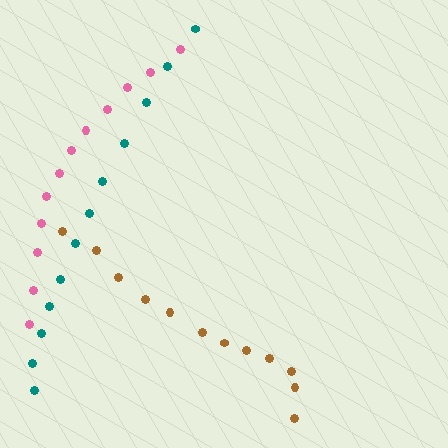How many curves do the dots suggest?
There are 3 distinct paths.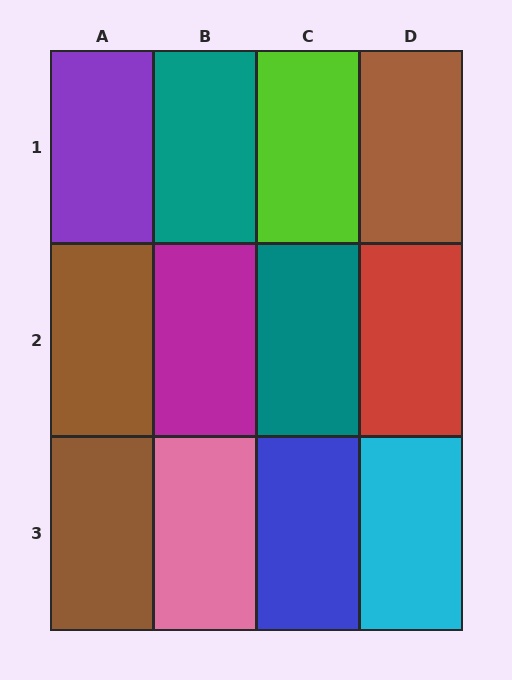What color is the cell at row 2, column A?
Brown.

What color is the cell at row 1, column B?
Teal.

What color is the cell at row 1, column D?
Brown.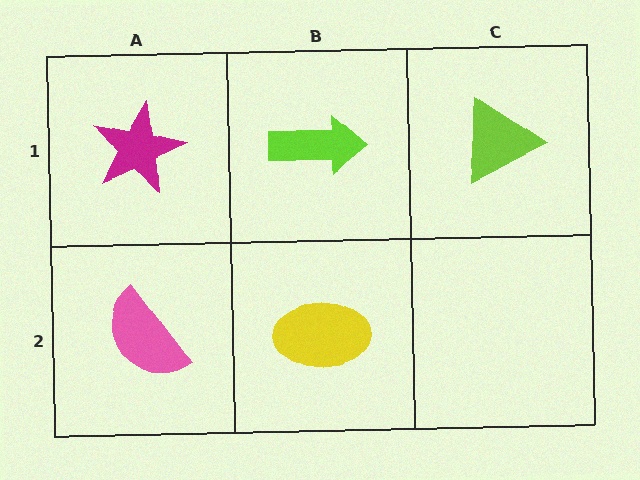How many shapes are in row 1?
3 shapes.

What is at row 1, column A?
A magenta star.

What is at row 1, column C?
A lime triangle.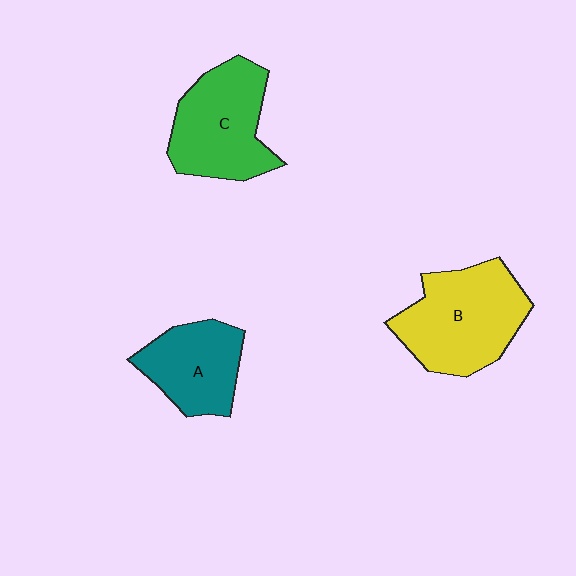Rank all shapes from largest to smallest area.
From largest to smallest: B (yellow), C (green), A (teal).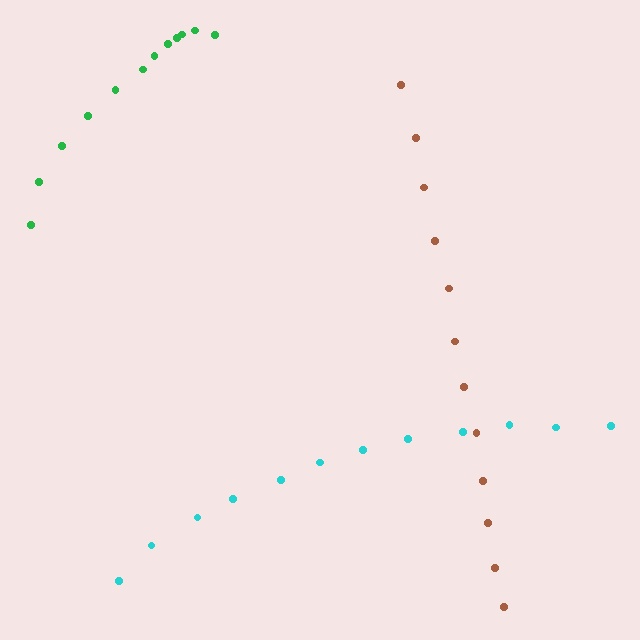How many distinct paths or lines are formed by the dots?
There are 3 distinct paths.